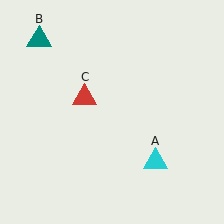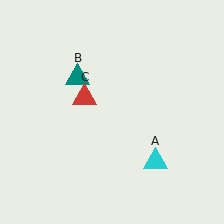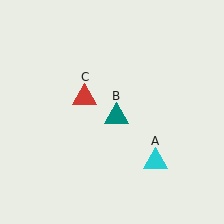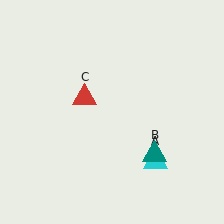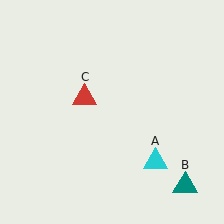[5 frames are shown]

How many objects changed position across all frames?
1 object changed position: teal triangle (object B).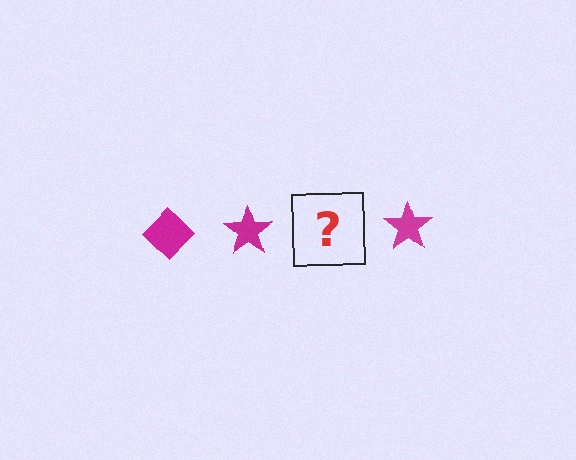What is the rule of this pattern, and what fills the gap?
The rule is that the pattern cycles through diamond, star shapes in magenta. The gap should be filled with a magenta diamond.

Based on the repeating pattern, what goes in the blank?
The blank should be a magenta diamond.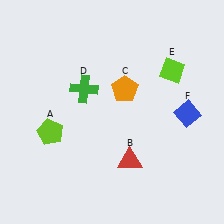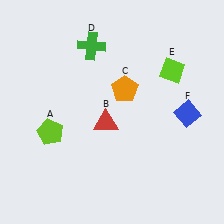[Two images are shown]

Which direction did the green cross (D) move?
The green cross (D) moved up.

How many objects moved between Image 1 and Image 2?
2 objects moved between the two images.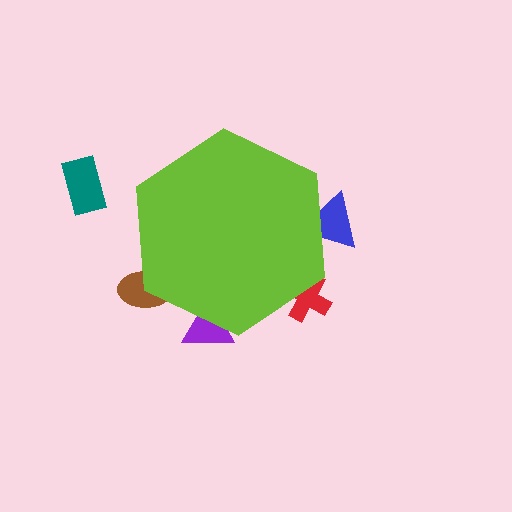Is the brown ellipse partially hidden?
Yes, the brown ellipse is partially hidden behind the lime hexagon.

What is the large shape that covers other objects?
A lime hexagon.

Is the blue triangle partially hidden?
Yes, the blue triangle is partially hidden behind the lime hexagon.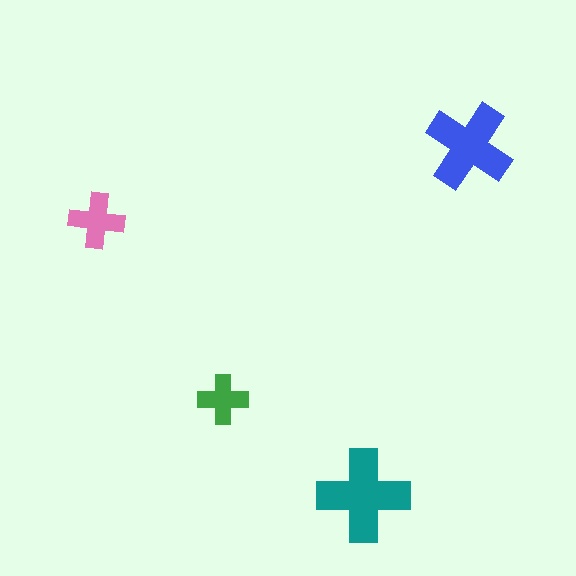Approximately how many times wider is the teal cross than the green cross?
About 2 times wider.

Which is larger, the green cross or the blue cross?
The blue one.